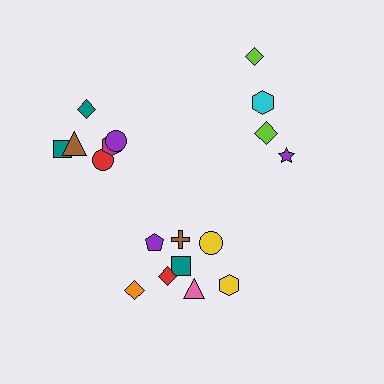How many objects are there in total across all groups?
There are 18 objects.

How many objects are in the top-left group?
There are 6 objects.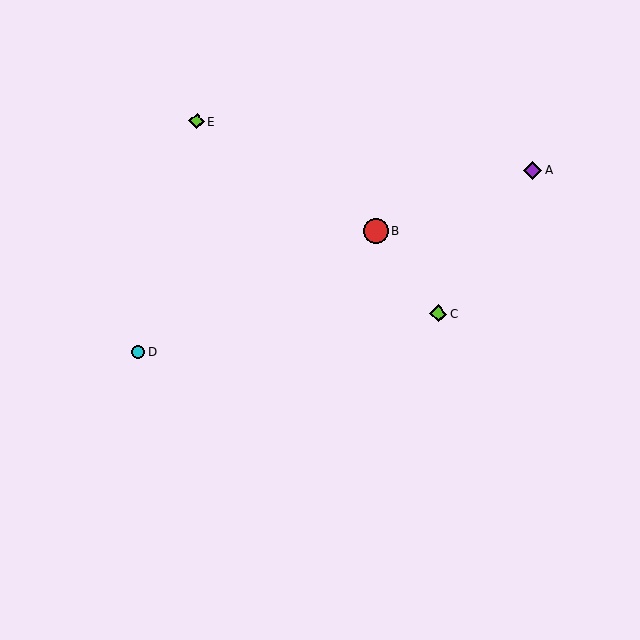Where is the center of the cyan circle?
The center of the cyan circle is at (138, 352).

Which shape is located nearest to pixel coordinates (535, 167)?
The purple diamond (labeled A) at (533, 170) is nearest to that location.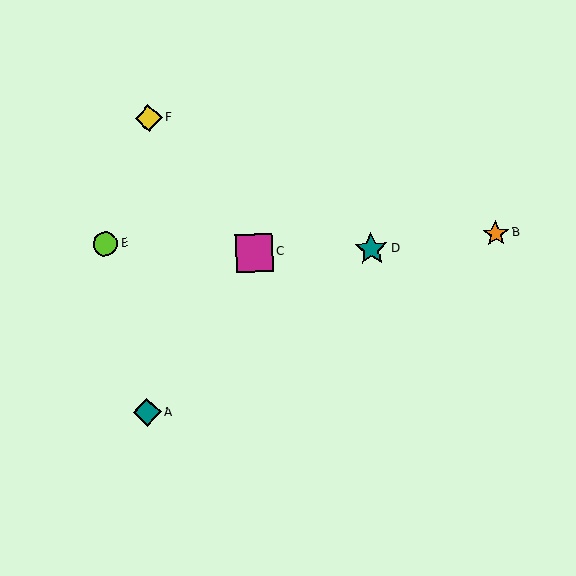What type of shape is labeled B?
Shape B is an orange star.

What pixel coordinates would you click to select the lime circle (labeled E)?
Click at (105, 244) to select the lime circle E.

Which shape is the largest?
The magenta square (labeled C) is the largest.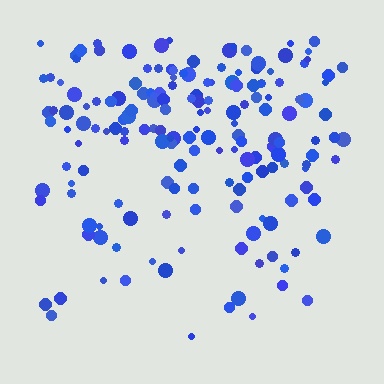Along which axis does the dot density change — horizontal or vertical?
Vertical.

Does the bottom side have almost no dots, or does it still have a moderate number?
Still a moderate number, just noticeably fewer than the top.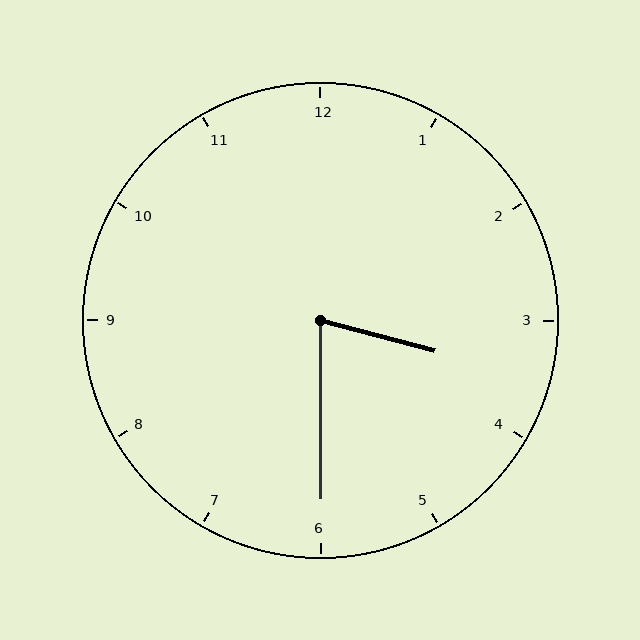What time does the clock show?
3:30.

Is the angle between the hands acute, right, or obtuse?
It is acute.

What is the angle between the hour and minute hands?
Approximately 75 degrees.